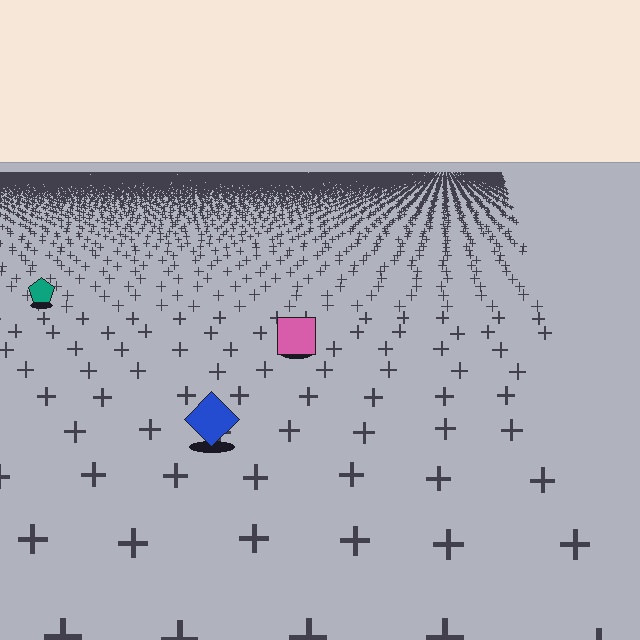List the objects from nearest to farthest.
From nearest to farthest: the blue diamond, the pink square, the teal pentagon.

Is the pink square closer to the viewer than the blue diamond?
No. The blue diamond is closer — you can tell from the texture gradient: the ground texture is coarser near it.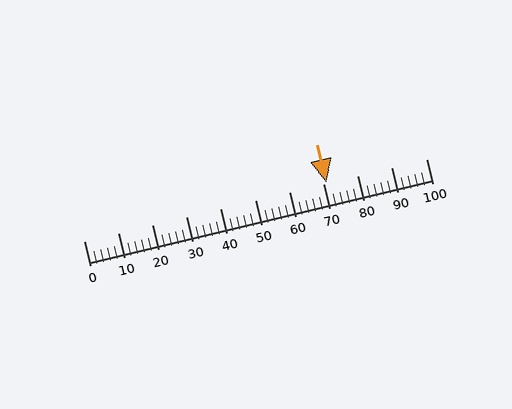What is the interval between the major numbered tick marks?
The major tick marks are spaced 10 units apart.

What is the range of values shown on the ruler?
The ruler shows values from 0 to 100.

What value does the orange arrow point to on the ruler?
The orange arrow points to approximately 71.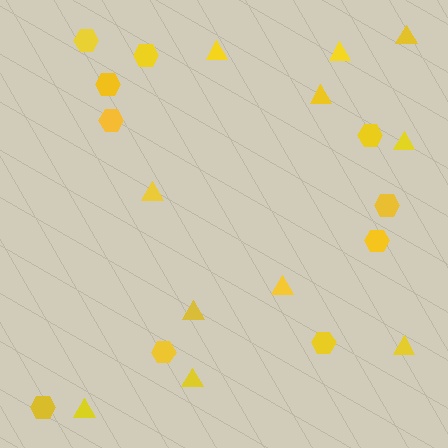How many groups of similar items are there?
There are 2 groups: one group of hexagons (10) and one group of triangles (11).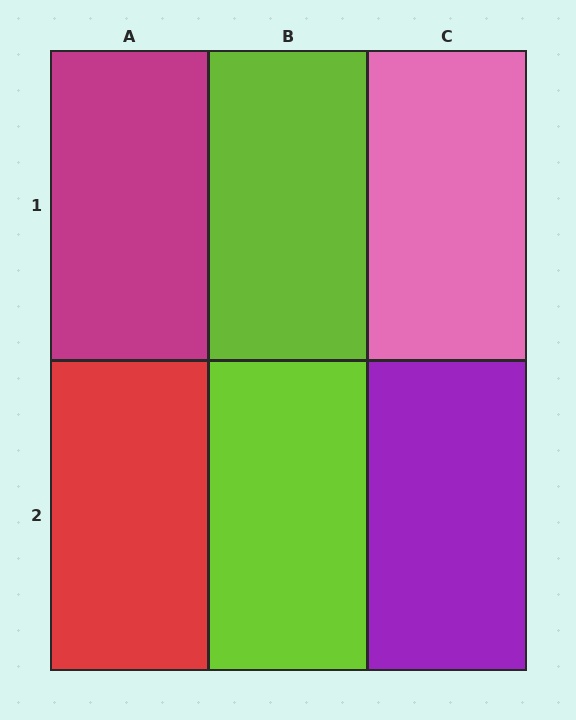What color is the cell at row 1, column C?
Pink.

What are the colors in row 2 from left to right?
Red, lime, purple.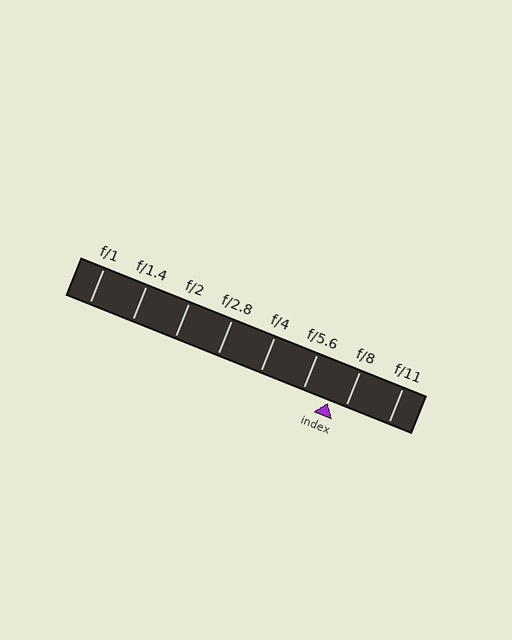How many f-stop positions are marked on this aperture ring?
There are 8 f-stop positions marked.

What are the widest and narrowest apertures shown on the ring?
The widest aperture shown is f/1 and the narrowest is f/11.